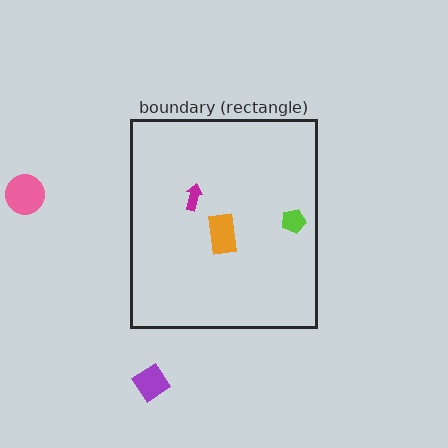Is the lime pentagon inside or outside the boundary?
Inside.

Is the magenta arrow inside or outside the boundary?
Inside.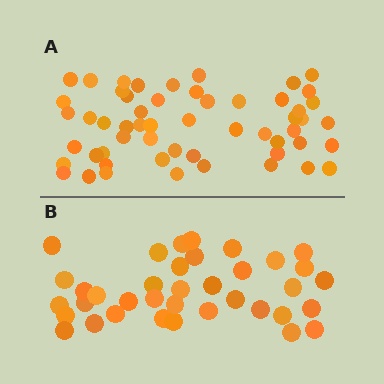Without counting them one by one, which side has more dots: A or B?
Region A (the top region) has more dots.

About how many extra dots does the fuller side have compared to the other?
Region A has approximately 20 more dots than region B.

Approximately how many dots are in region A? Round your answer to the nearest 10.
About 60 dots. (The exact count is 55, which rounds to 60.)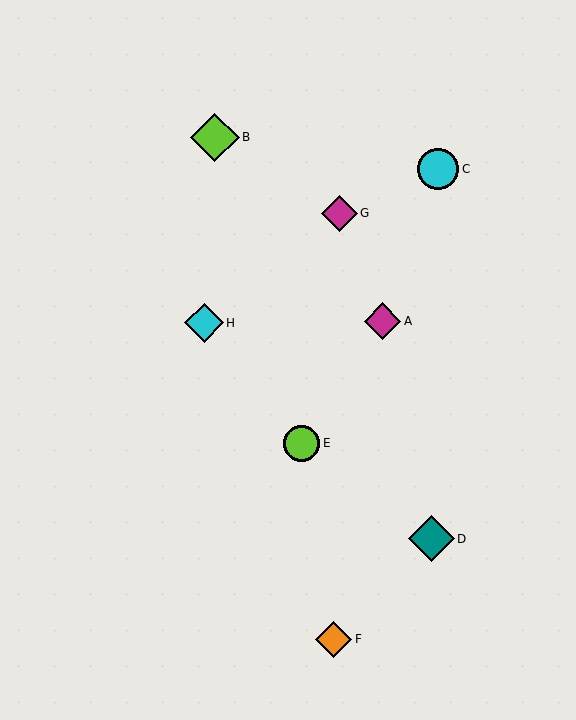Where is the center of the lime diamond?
The center of the lime diamond is at (215, 137).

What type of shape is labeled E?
Shape E is a lime circle.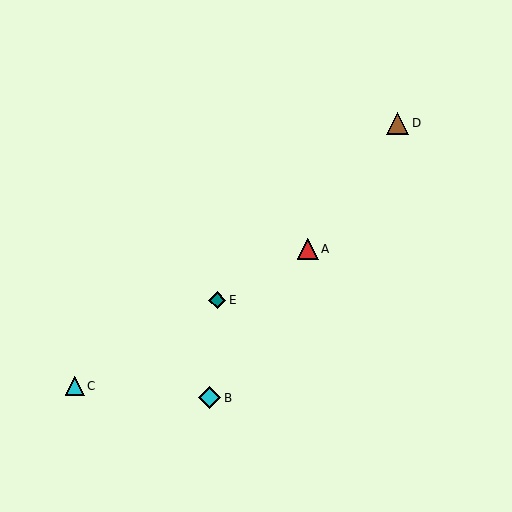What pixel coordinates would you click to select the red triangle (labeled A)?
Click at (308, 249) to select the red triangle A.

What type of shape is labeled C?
Shape C is a cyan triangle.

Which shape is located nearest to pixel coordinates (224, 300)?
The teal diamond (labeled E) at (217, 300) is nearest to that location.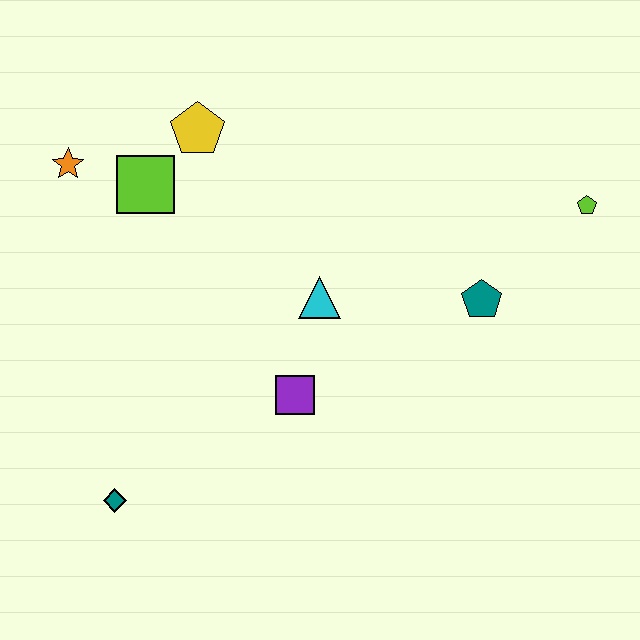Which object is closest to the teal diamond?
The purple square is closest to the teal diamond.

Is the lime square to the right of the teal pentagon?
No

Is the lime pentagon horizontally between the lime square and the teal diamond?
No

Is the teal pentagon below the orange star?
Yes